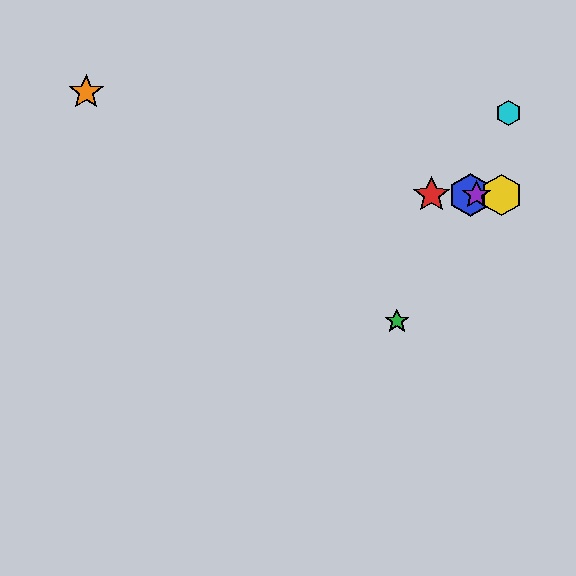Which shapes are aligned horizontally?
The red star, the blue hexagon, the yellow hexagon, the purple star are aligned horizontally.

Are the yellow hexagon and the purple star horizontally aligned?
Yes, both are at y≈195.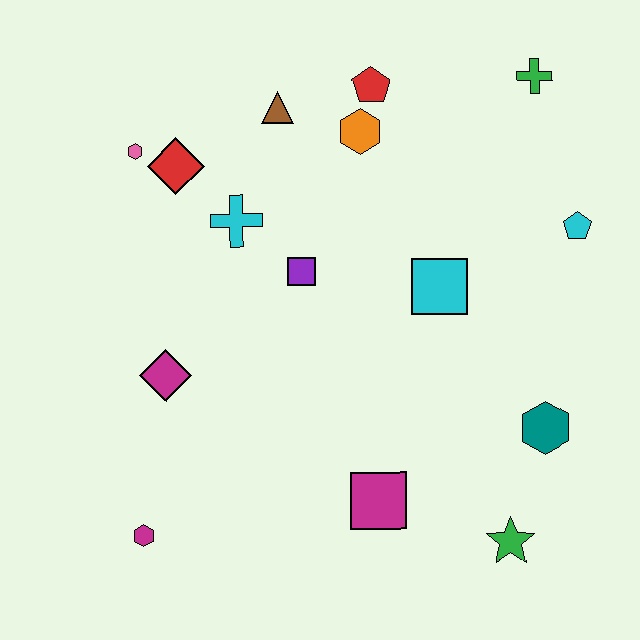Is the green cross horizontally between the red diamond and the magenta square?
No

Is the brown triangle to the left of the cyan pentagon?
Yes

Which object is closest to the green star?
The teal hexagon is closest to the green star.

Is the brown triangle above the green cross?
No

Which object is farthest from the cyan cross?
The green star is farthest from the cyan cross.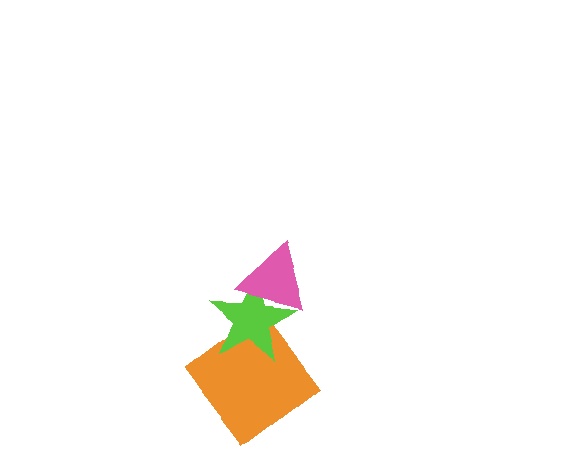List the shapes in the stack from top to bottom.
From top to bottom: the pink triangle, the lime star, the orange diamond.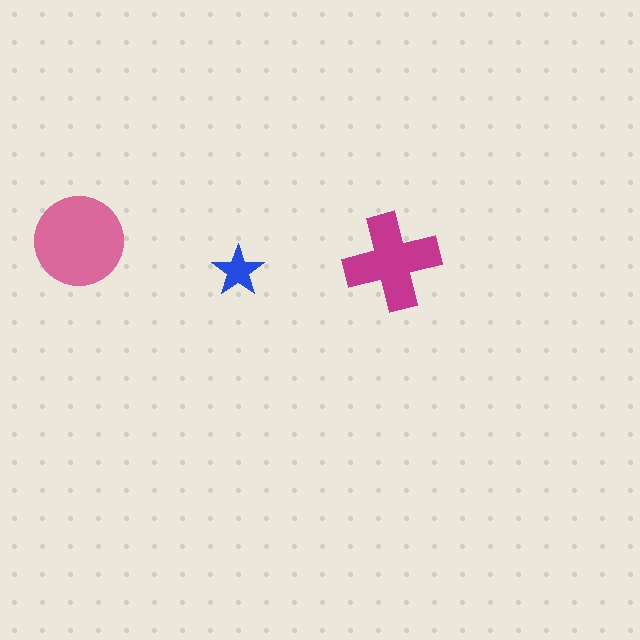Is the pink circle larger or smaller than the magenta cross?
Larger.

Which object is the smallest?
The blue star.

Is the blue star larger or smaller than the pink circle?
Smaller.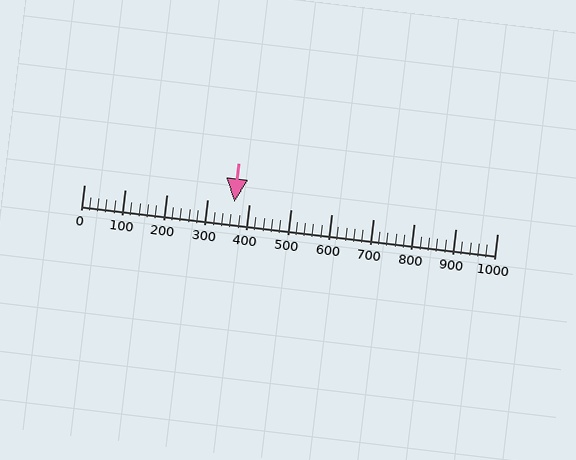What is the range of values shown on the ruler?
The ruler shows values from 0 to 1000.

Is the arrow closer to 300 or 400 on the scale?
The arrow is closer to 400.